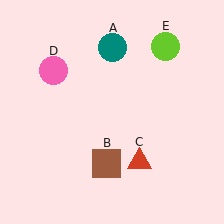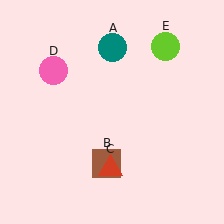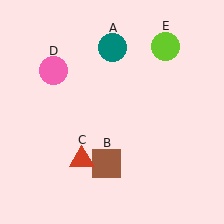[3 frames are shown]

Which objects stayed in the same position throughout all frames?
Teal circle (object A) and brown square (object B) and pink circle (object D) and lime circle (object E) remained stationary.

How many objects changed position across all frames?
1 object changed position: red triangle (object C).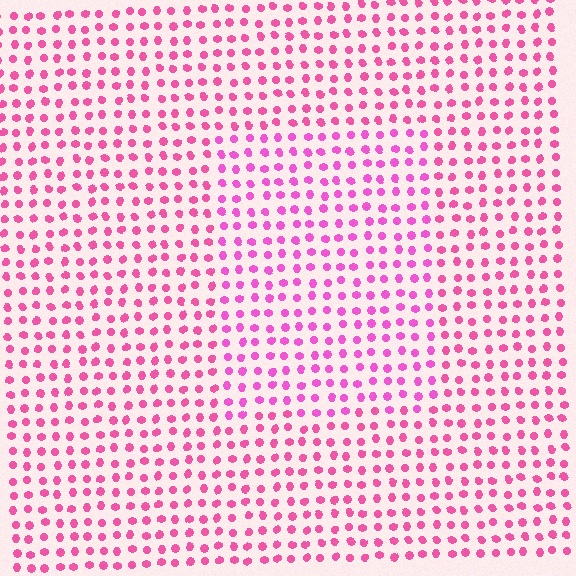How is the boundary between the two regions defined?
The boundary is defined purely by a slight shift in hue (about 18 degrees). Spacing, size, and orientation are identical on both sides.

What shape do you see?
I see a rectangle.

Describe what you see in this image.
The image is filled with small pink elements in a uniform arrangement. A rectangle-shaped region is visible where the elements are tinted to a slightly different hue, forming a subtle color boundary.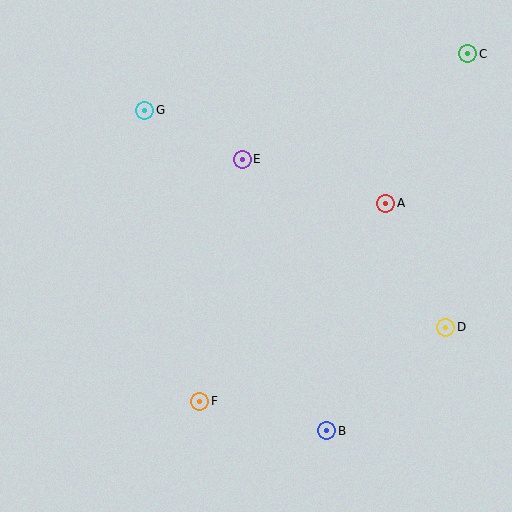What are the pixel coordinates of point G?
Point G is at (145, 110).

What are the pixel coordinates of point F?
Point F is at (200, 401).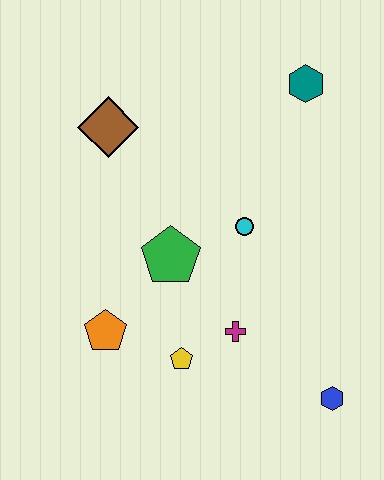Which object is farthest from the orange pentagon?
The teal hexagon is farthest from the orange pentagon.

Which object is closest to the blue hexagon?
The magenta cross is closest to the blue hexagon.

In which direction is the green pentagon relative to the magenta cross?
The green pentagon is above the magenta cross.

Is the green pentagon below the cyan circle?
Yes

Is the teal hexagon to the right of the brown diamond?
Yes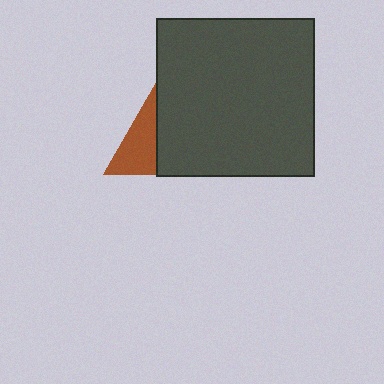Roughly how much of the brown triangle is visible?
A small part of it is visible (roughly 35%).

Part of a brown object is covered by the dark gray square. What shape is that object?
It is a triangle.